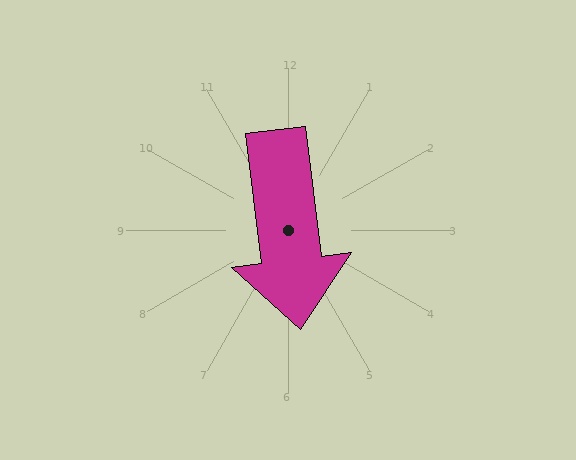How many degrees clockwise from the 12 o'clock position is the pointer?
Approximately 173 degrees.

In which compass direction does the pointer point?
South.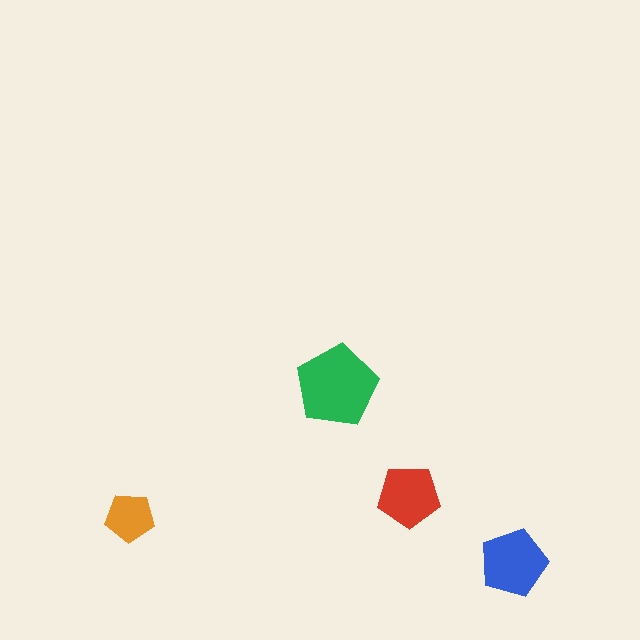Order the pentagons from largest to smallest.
the green one, the blue one, the red one, the orange one.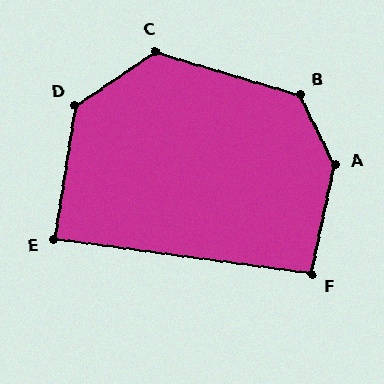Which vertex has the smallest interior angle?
E, at approximately 89 degrees.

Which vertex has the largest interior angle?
A, at approximately 142 degrees.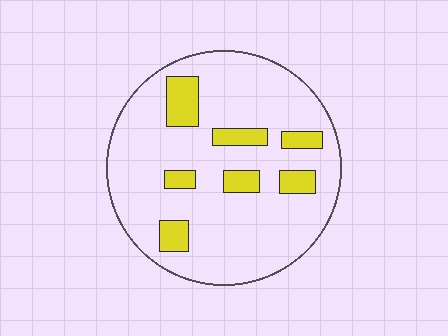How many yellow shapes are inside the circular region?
7.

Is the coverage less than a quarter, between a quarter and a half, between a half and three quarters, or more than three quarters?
Less than a quarter.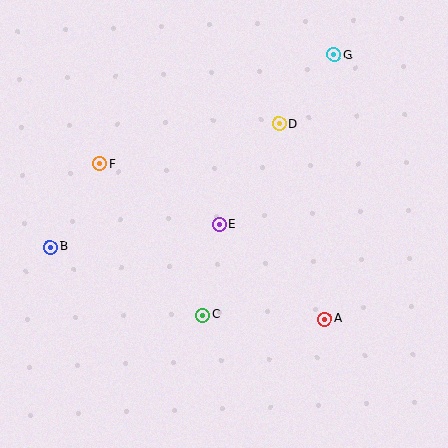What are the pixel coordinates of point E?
Point E is at (219, 225).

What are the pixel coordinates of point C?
Point C is at (203, 315).